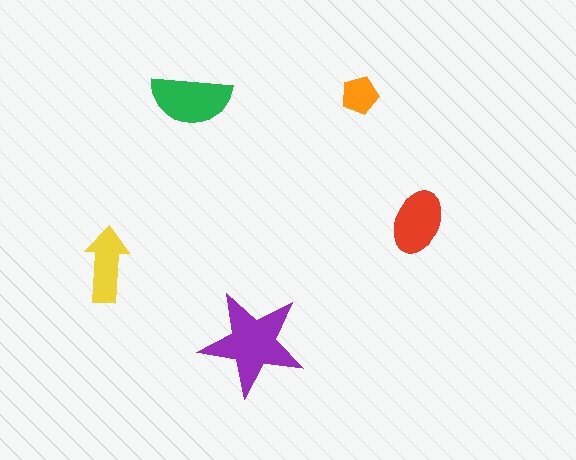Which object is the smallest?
The orange pentagon.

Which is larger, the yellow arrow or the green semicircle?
The green semicircle.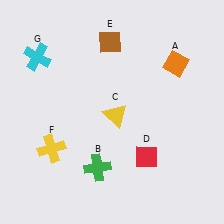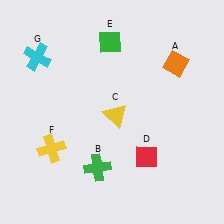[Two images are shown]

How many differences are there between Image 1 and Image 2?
There is 1 difference between the two images.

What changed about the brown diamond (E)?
In Image 1, E is brown. In Image 2, it changed to green.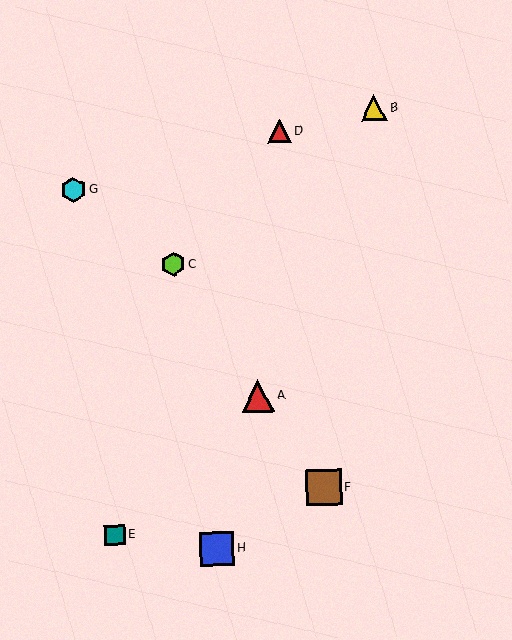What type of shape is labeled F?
Shape F is a brown square.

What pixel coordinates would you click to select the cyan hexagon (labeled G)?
Click at (73, 190) to select the cyan hexagon G.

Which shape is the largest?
The brown square (labeled F) is the largest.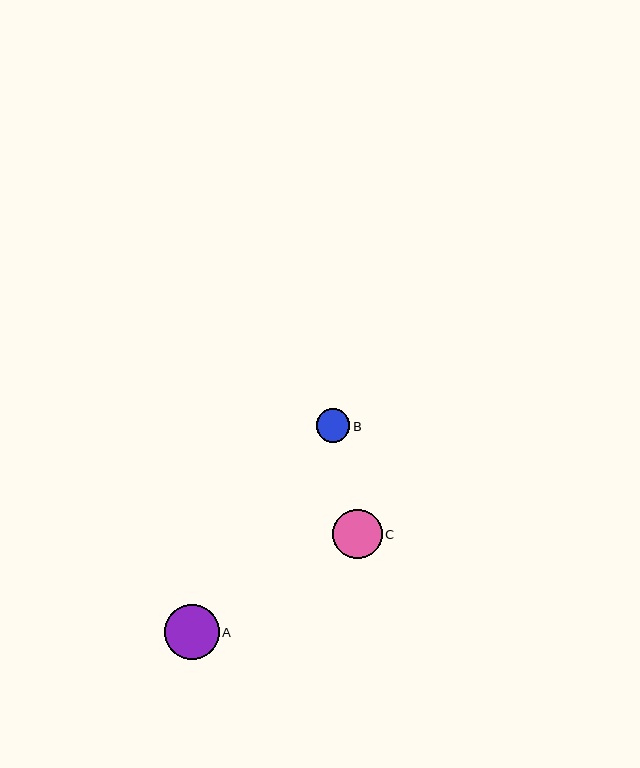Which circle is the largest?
Circle A is the largest with a size of approximately 55 pixels.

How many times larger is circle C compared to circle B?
Circle C is approximately 1.5 times the size of circle B.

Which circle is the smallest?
Circle B is the smallest with a size of approximately 34 pixels.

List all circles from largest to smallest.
From largest to smallest: A, C, B.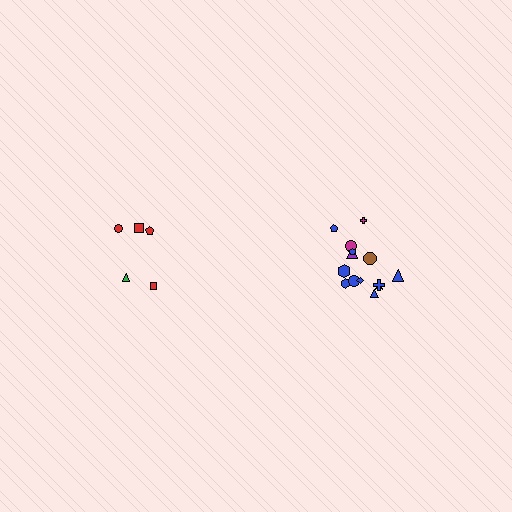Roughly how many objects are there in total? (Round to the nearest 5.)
Roughly 20 objects in total.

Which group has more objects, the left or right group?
The right group.